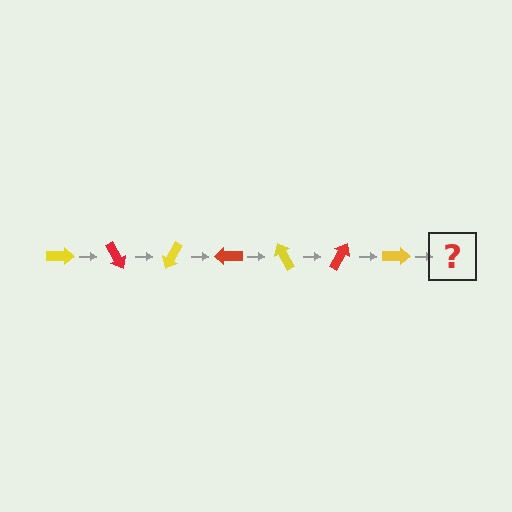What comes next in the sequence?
The next element should be a red arrow, rotated 420 degrees from the start.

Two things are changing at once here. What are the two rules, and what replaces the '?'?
The two rules are that it rotates 60 degrees each step and the color cycles through yellow and red. The '?' should be a red arrow, rotated 420 degrees from the start.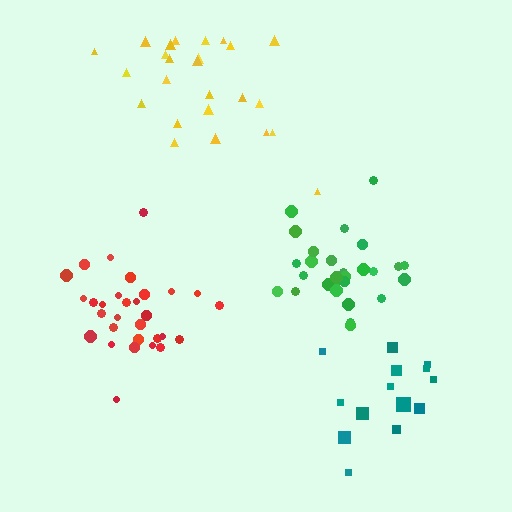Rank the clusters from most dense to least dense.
green, red, yellow, teal.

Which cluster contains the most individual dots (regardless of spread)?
Red (30).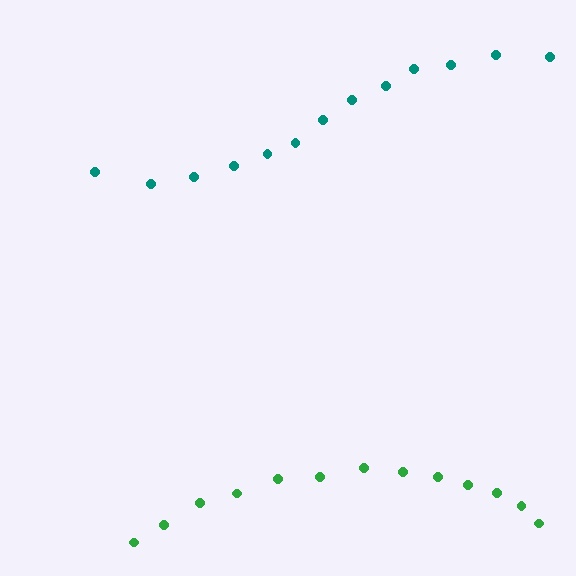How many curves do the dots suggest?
There are 2 distinct paths.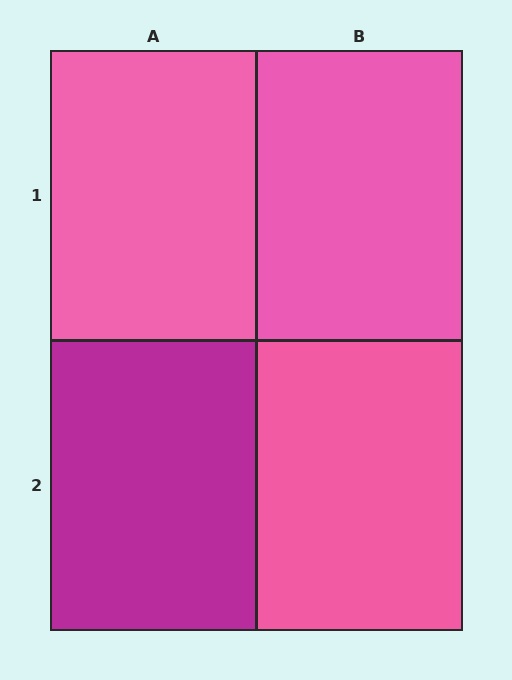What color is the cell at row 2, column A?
Magenta.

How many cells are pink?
3 cells are pink.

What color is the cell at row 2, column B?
Pink.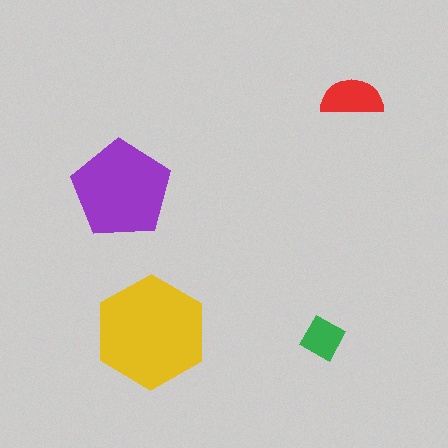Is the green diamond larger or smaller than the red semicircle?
Smaller.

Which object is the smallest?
The green diamond.